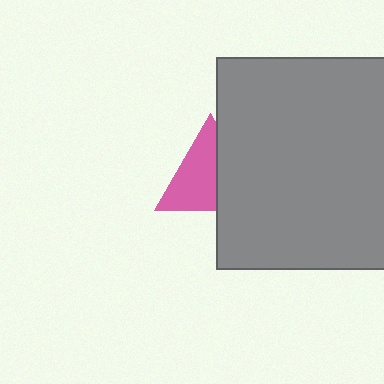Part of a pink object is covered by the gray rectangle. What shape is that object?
It is a triangle.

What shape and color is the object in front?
The object in front is a gray rectangle.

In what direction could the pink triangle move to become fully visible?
The pink triangle could move left. That would shift it out from behind the gray rectangle entirely.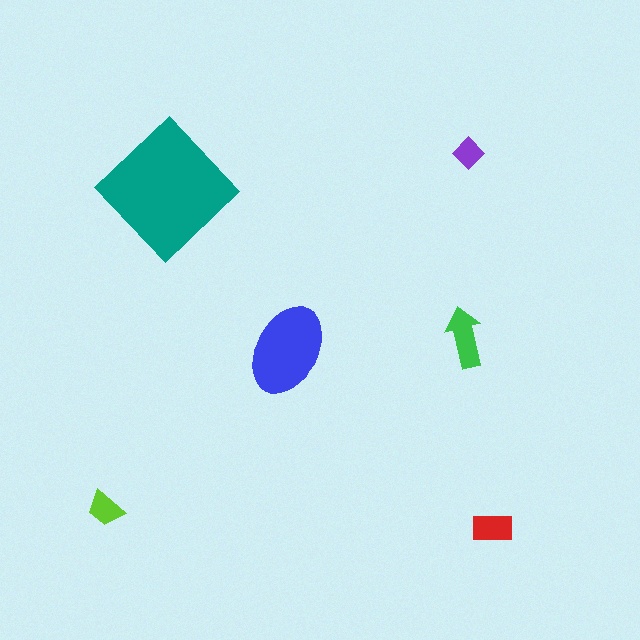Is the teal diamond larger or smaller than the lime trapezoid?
Larger.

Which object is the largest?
The teal diamond.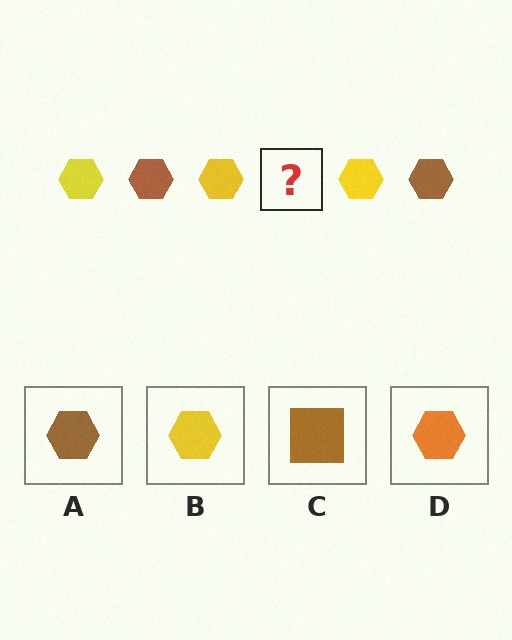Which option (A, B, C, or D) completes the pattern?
A.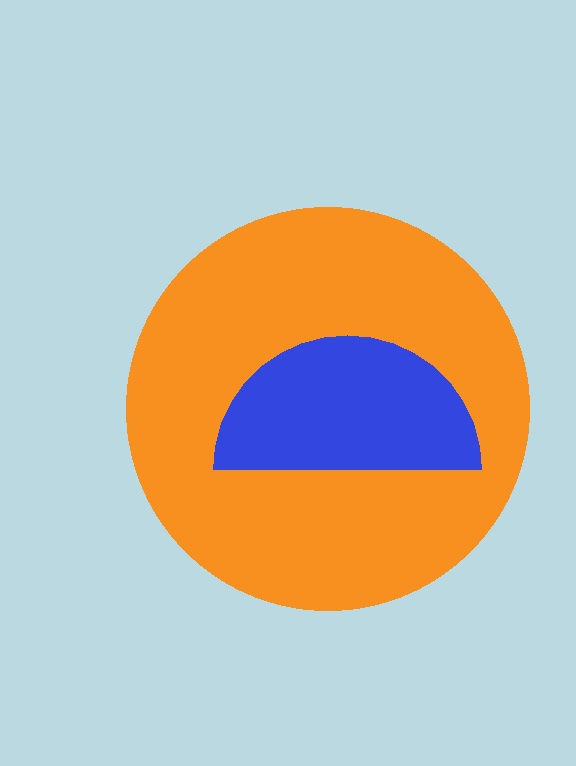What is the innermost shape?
The blue semicircle.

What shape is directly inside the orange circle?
The blue semicircle.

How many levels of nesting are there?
2.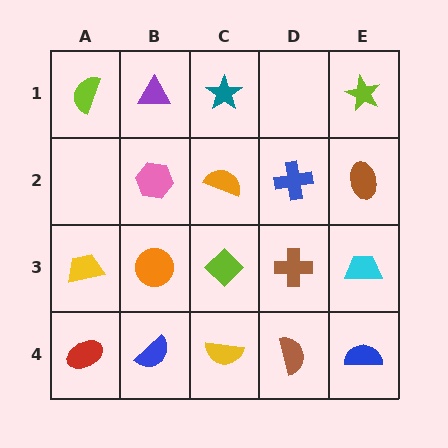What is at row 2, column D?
A blue cross.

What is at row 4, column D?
A brown semicircle.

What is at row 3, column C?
A lime diamond.